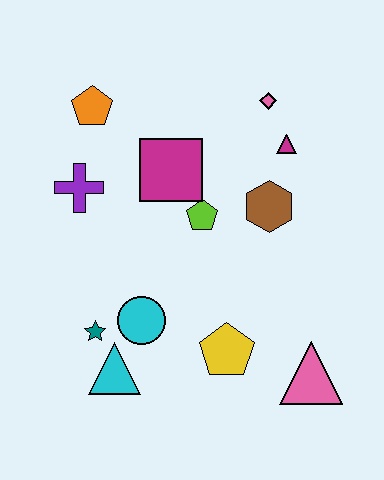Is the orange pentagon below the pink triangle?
No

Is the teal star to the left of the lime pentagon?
Yes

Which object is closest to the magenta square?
The lime pentagon is closest to the magenta square.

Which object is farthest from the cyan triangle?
The pink diamond is farthest from the cyan triangle.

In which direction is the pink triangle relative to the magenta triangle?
The pink triangle is below the magenta triangle.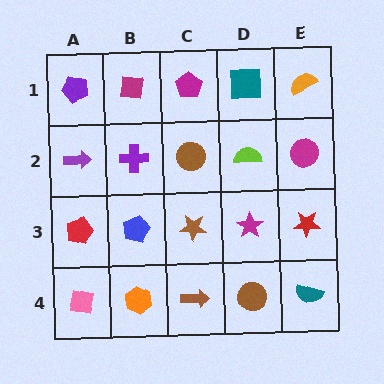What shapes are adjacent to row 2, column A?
A purple pentagon (row 1, column A), a red pentagon (row 3, column A), a purple cross (row 2, column B).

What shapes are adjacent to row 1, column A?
A purple arrow (row 2, column A), a magenta square (row 1, column B).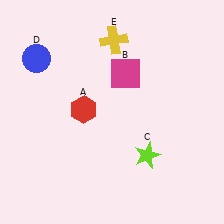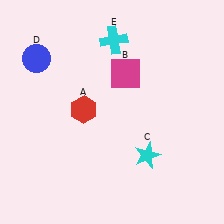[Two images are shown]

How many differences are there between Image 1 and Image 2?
There are 2 differences between the two images.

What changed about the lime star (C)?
In Image 1, C is lime. In Image 2, it changed to cyan.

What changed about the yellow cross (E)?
In Image 1, E is yellow. In Image 2, it changed to cyan.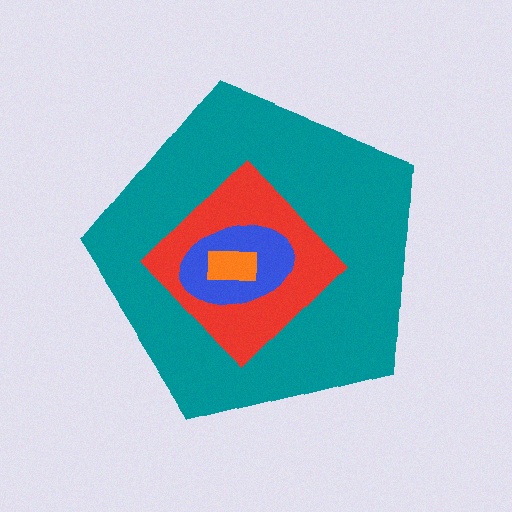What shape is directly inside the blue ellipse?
The orange rectangle.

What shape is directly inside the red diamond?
The blue ellipse.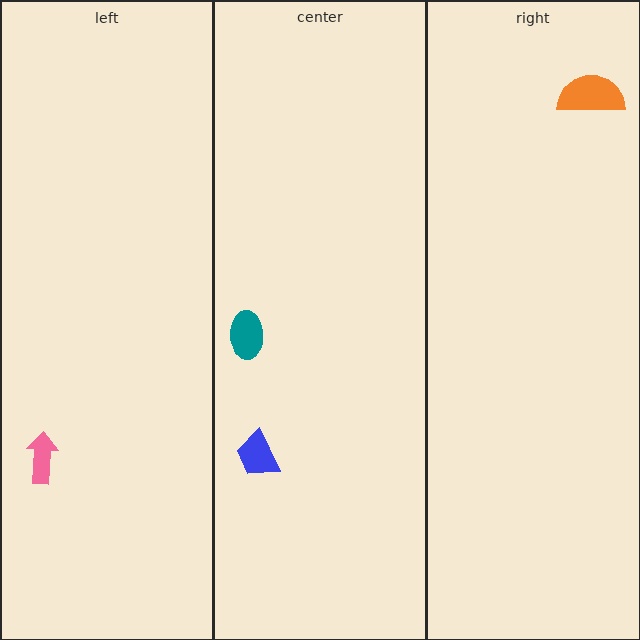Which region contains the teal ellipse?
The center region.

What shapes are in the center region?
The blue trapezoid, the teal ellipse.